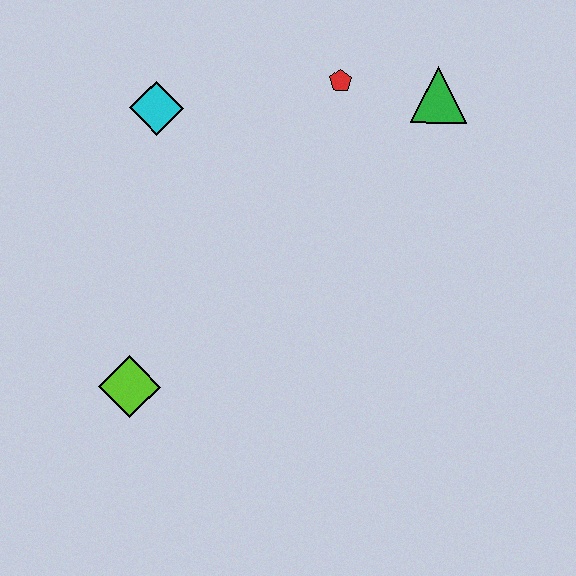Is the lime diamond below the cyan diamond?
Yes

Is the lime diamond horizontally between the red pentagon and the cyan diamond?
No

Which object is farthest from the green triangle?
The lime diamond is farthest from the green triangle.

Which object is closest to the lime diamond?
The cyan diamond is closest to the lime diamond.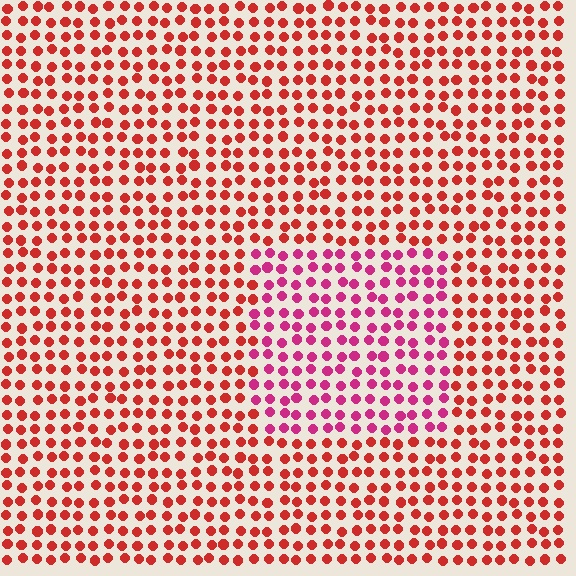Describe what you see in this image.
The image is filled with small red elements in a uniform arrangement. A rectangle-shaped region is visible where the elements are tinted to a slightly different hue, forming a subtle color boundary.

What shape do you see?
I see a rectangle.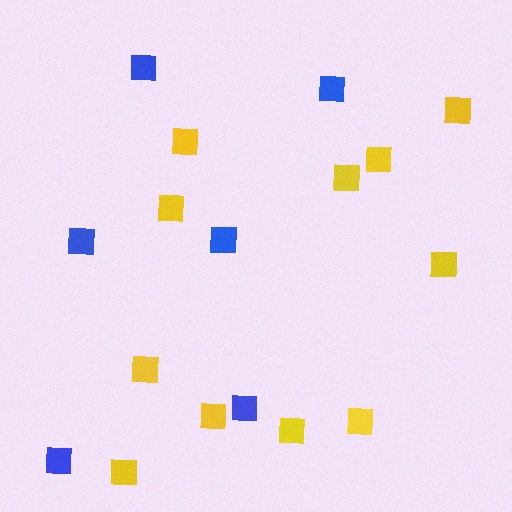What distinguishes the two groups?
There are 2 groups: one group of yellow squares (11) and one group of blue squares (6).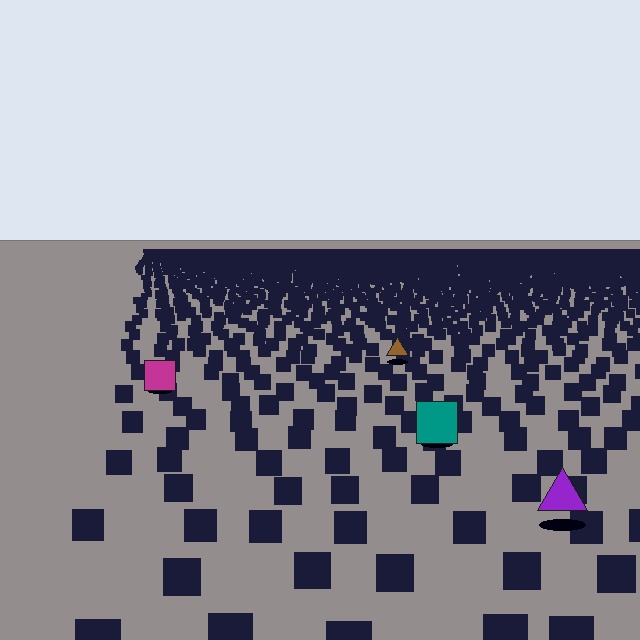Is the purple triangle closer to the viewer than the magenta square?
Yes. The purple triangle is closer — you can tell from the texture gradient: the ground texture is coarser near it.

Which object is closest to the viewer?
The purple triangle is closest. The texture marks near it are larger and more spread out.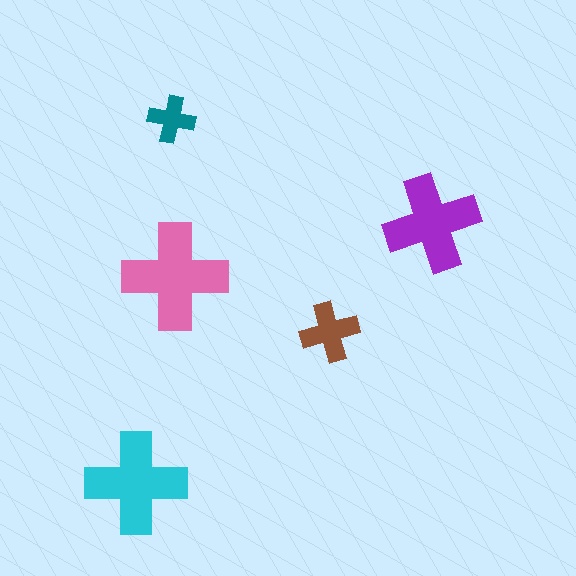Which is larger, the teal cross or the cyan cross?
The cyan one.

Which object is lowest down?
The cyan cross is bottommost.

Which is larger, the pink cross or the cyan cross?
The pink one.